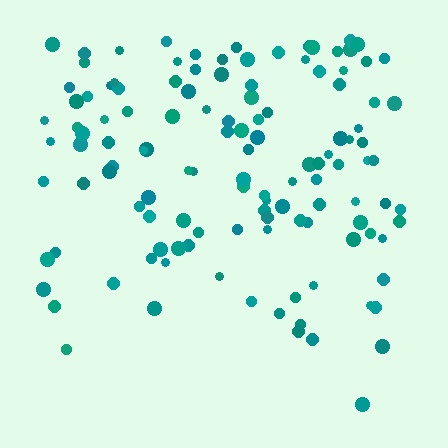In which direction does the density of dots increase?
From bottom to top, with the top side densest.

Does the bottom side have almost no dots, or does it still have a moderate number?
Still a moderate number, just noticeably fewer than the top.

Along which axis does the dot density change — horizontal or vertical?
Vertical.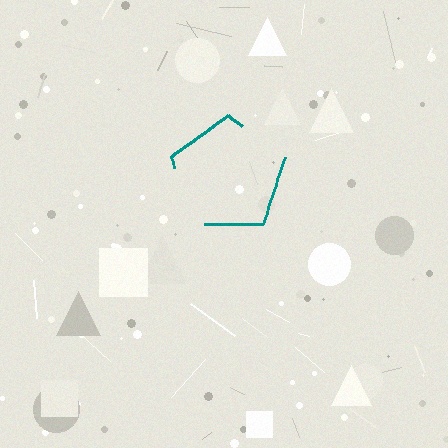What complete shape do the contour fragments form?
The contour fragments form a pentagon.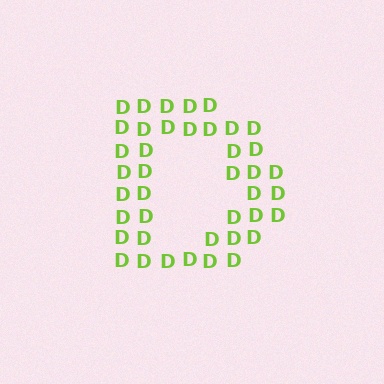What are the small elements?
The small elements are letter D's.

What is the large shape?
The large shape is the letter D.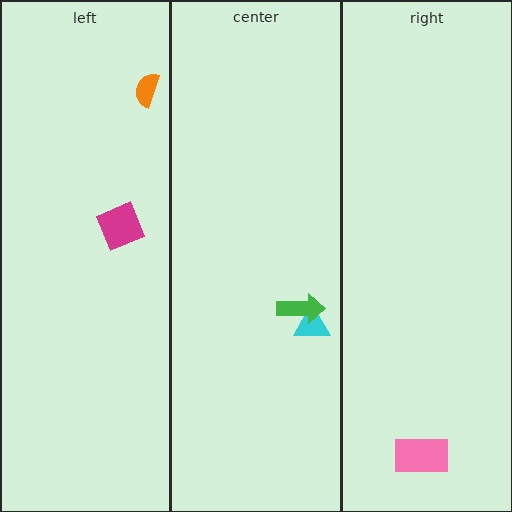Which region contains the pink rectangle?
The right region.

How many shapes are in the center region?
2.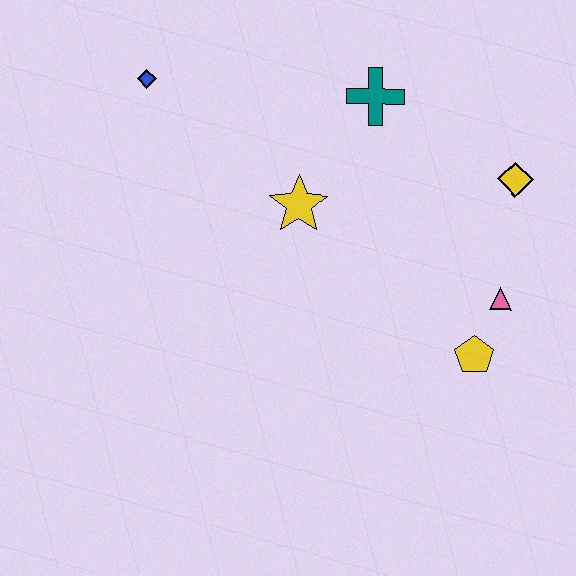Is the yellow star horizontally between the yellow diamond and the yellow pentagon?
No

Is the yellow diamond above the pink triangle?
Yes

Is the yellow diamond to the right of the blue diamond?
Yes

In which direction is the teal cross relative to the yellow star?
The teal cross is above the yellow star.